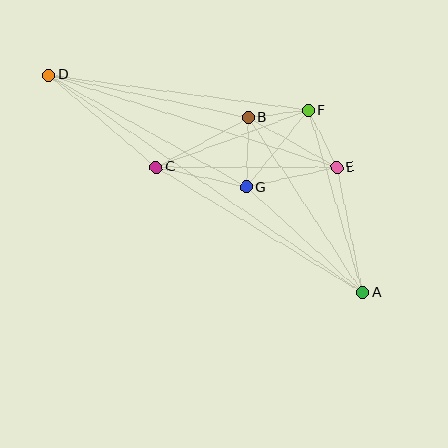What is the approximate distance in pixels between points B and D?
The distance between B and D is approximately 204 pixels.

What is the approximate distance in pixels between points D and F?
The distance between D and F is approximately 262 pixels.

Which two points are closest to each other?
Points B and F are closest to each other.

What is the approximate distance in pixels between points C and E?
The distance between C and E is approximately 181 pixels.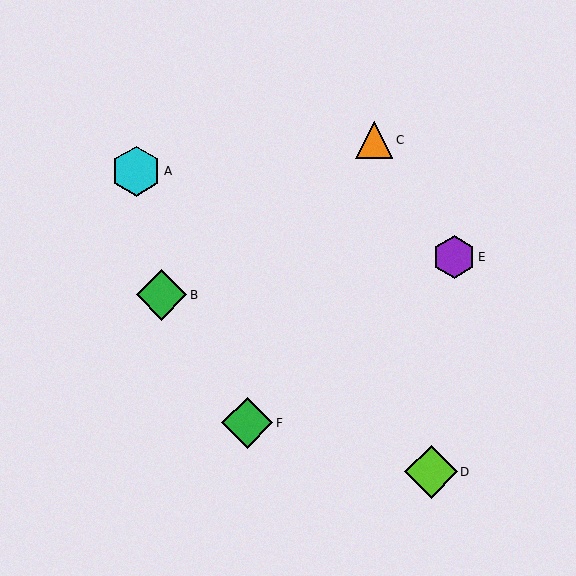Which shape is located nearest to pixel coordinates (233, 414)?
The green diamond (labeled F) at (247, 423) is nearest to that location.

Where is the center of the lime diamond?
The center of the lime diamond is at (431, 472).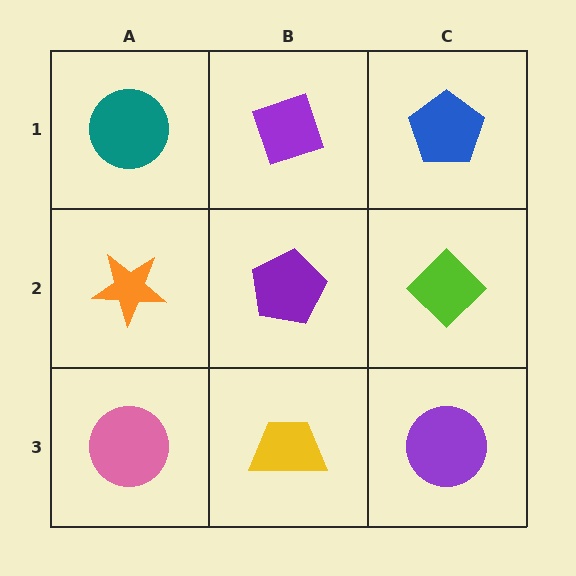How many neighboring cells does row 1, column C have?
2.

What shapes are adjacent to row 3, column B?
A purple pentagon (row 2, column B), a pink circle (row 3, column A), a purple circle (row 3, column C).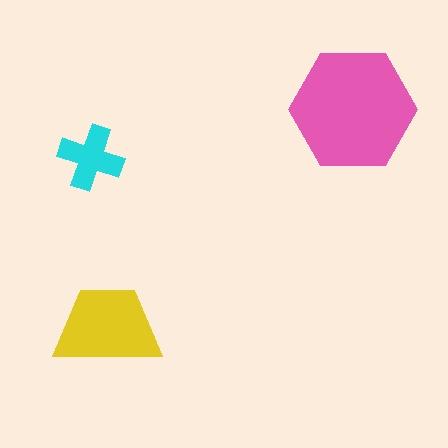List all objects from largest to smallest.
The pink hexagon, the yellow trapezoid, the cyan cross.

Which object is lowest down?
The yellow trapezoid is bottommost.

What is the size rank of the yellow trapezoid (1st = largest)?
2nd.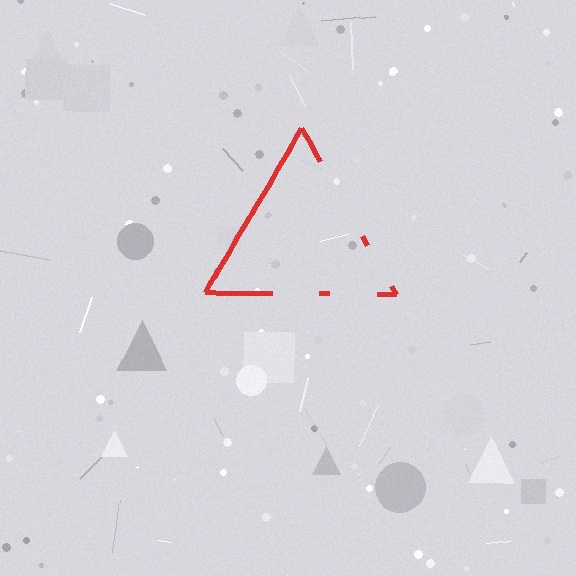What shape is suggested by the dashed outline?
The dashed outline suggests a triangle.